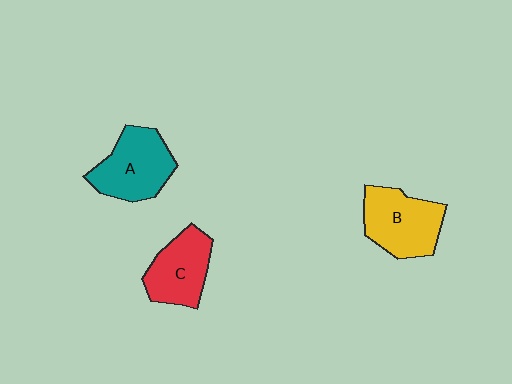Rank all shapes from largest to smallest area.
From largest to smallest: B (yellow), A (teal), C (red).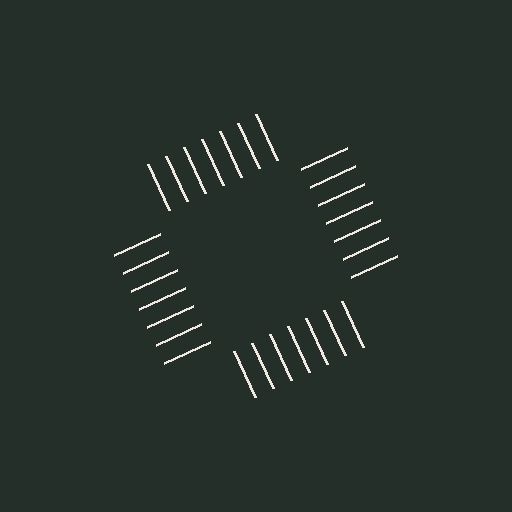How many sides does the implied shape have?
4 sides — the line-ends trace a square.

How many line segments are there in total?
28 — 7 along each of the 4 edges.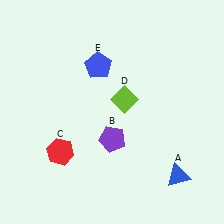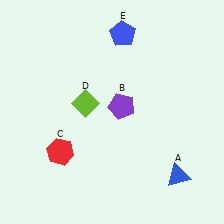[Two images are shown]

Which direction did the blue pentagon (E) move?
The blue pentagon (E) moved up.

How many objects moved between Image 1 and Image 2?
3 objects moved between the two images.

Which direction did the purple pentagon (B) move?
The purple pentagon (B) moved up.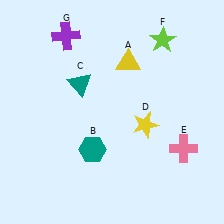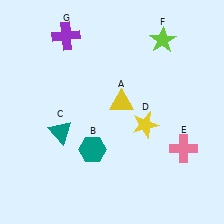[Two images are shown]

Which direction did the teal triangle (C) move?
The teal triangle (C) moved down.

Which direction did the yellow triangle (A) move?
The yellow triangle (A) moved down.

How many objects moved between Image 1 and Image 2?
2 objects moved between the two images.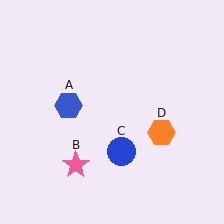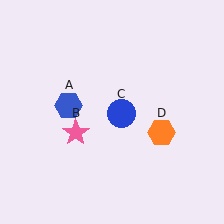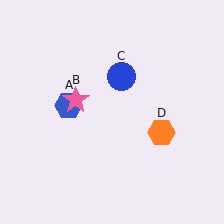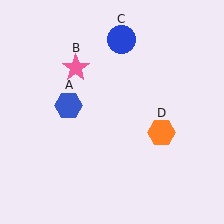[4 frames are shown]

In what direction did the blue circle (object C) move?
The blue circle (object C) moved up.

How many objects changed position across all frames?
2 objects changed position: pink star (object B), blue circle (object C).